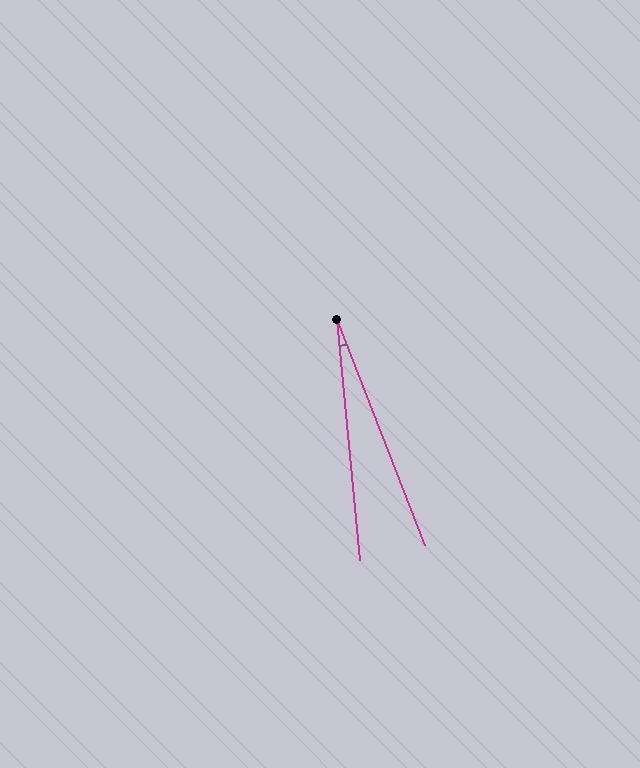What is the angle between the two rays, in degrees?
Approximately 16 degrees.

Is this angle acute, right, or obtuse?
It is acute.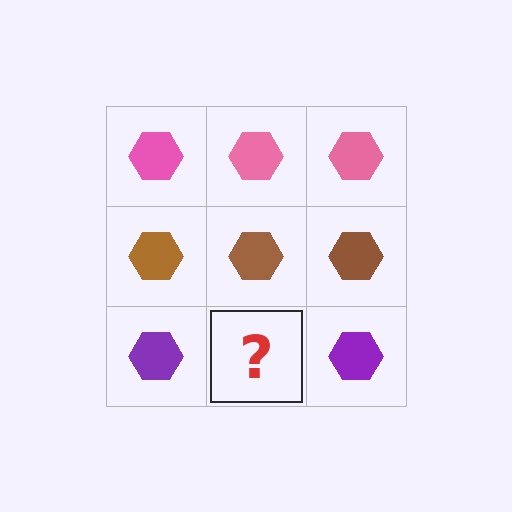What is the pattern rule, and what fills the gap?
The rule is that each row has a consistent color. The gap should be filled with a purple hexagon.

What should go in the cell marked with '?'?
The missing cell should contain a purple hexagon.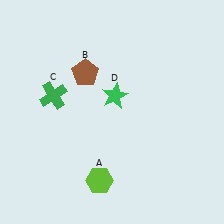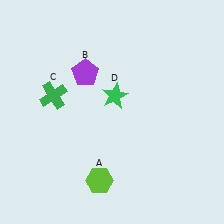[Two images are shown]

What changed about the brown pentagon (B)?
In Image 1, B is brown. In Image 2, it changed to purple.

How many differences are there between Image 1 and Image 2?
There is 1 difference between the two images.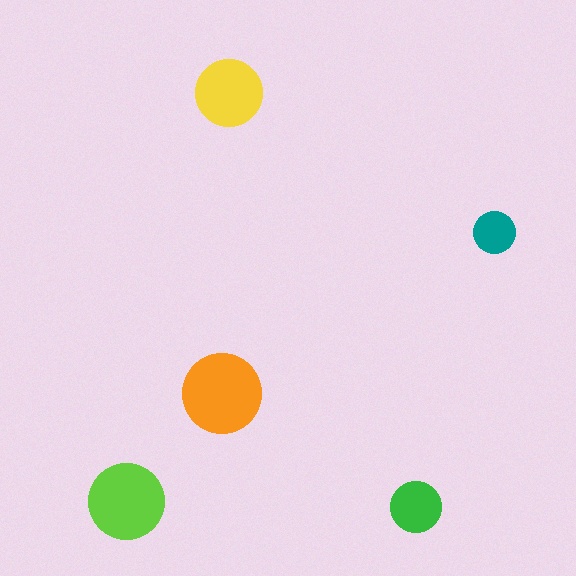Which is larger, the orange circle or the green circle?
The orange one.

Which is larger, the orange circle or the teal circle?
The orange one.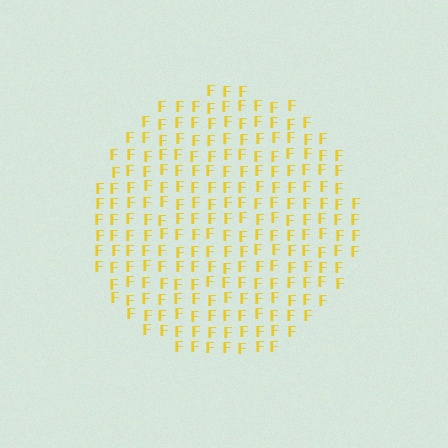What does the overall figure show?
The overall figure shows a circle.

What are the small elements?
The small elements are letter F's.